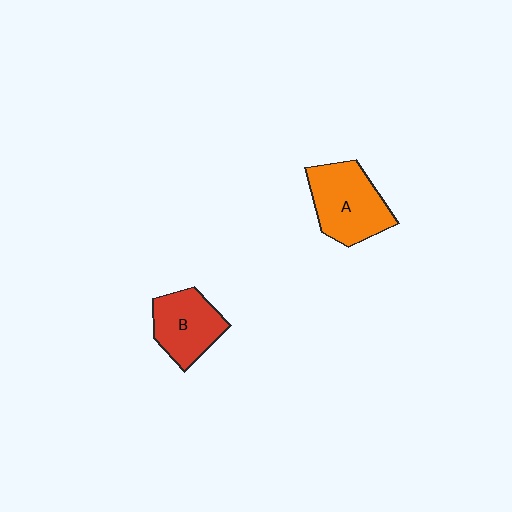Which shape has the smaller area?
Shape B (red).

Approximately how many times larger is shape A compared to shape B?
Approximately 1.2 times.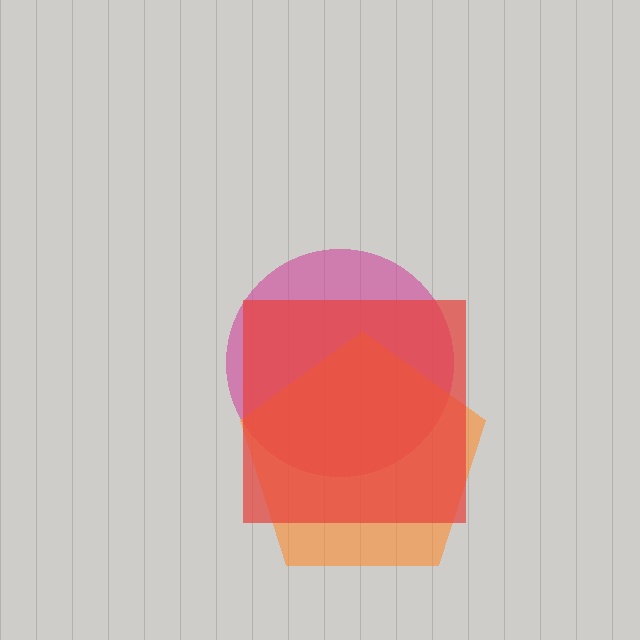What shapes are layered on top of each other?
The layered shapes are: a magenta circle, an orange pentagon, a red square.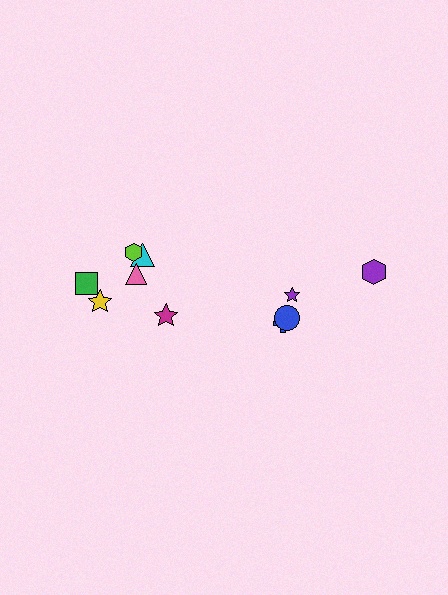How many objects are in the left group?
There are 6 objects.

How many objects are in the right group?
There are 4 objects.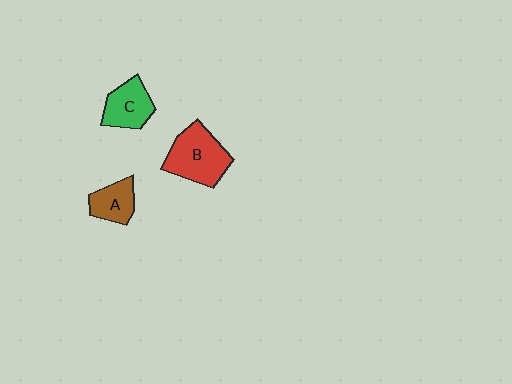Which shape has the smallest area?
Shape A (brown).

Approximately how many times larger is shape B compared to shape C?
Approximately 1.5 times.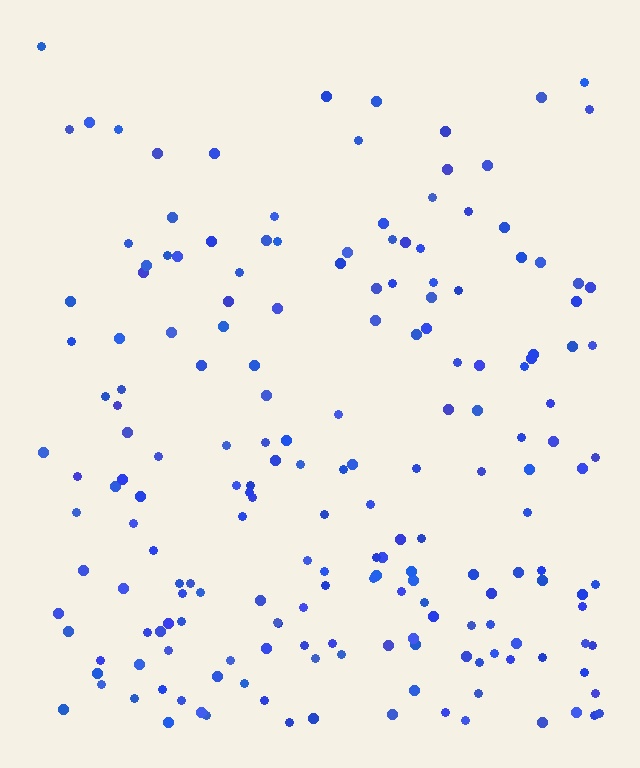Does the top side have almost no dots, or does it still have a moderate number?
Still a moderate number, just noticeably fewer than the bottom.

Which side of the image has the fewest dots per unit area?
The top.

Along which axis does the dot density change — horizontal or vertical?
Vertical.